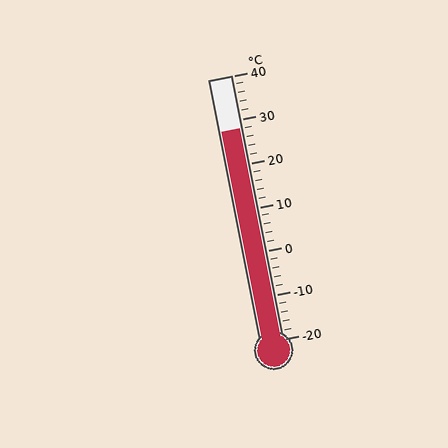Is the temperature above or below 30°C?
The temperature is below 30°C.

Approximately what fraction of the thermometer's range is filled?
The thermometer is filled to approximately 80% of its range.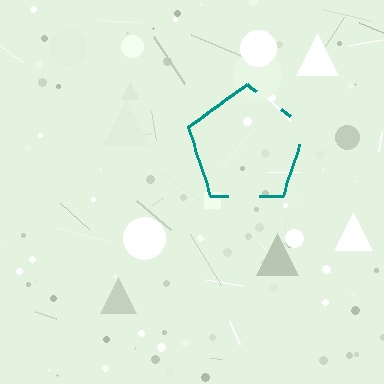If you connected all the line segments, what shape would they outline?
They would outline a pentagon.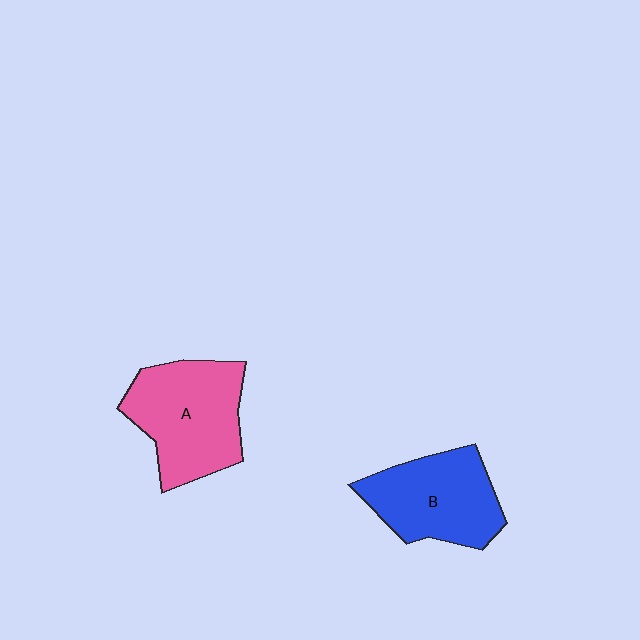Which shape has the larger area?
Shape A (pink).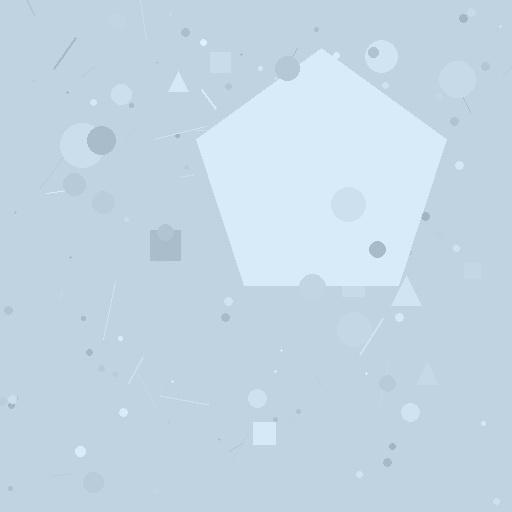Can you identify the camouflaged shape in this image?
The camouflaged shape is a pentagon.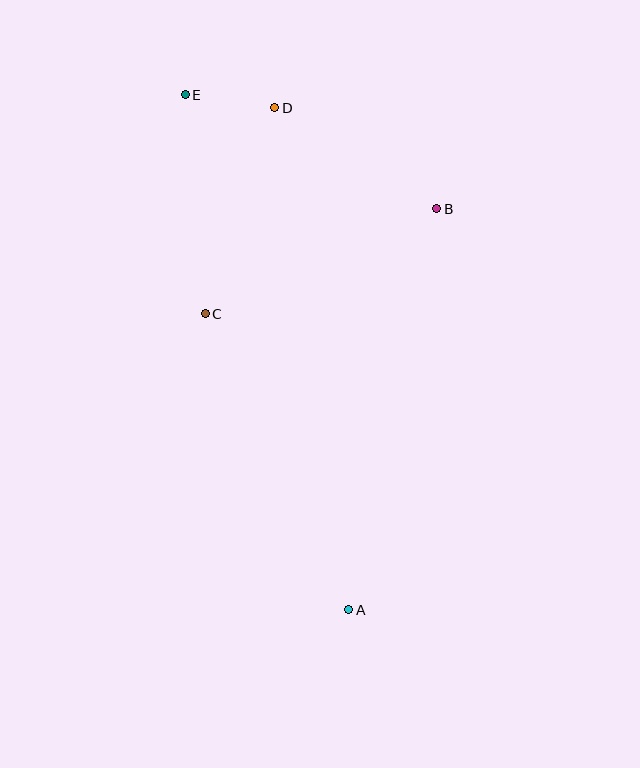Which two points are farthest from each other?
Points A and E are farthest from each other.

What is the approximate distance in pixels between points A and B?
The distance between A and B is approximately 411 pixels.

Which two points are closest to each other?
Points D and E are closest to each other.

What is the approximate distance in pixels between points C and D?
The distance between C and D is approximately 217 pixels.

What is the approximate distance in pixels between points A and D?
The distance between A and D is approximately 507 pixels.